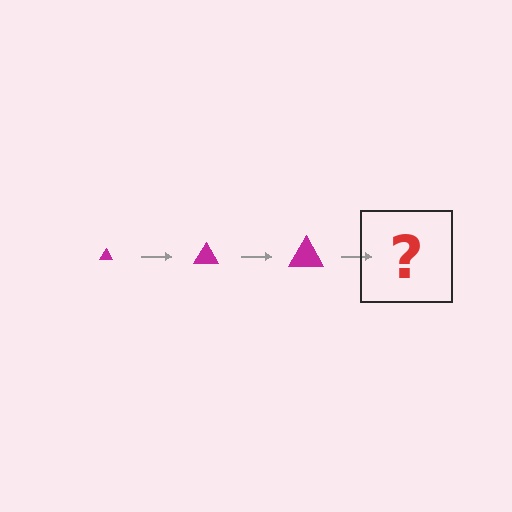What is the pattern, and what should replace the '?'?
The pattern is that the triangle gets progressively larger each step. The '?' should be a magenta triangle, larger than the previous one.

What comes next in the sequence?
The next element should be a magenta triangle, larger than the previous one.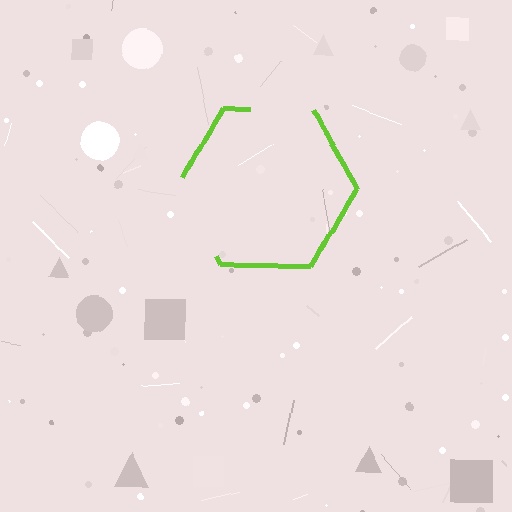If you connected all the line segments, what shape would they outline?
They would outline a hexagon.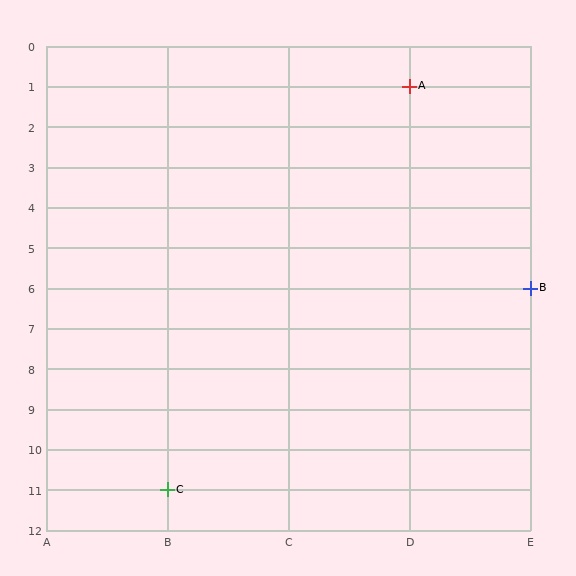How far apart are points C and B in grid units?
Points C and B are 3 columns and 5 rows apart (about 5.8 grid units diagonally).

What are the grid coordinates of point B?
Point B is at grid coordinates (E, 6).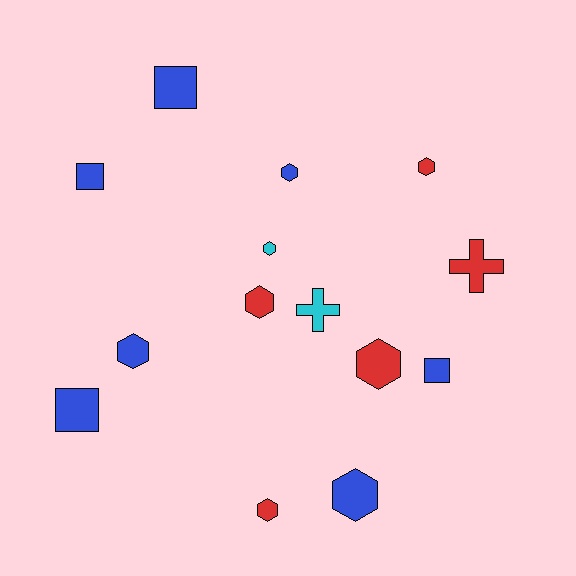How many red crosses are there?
There is 1 red cross.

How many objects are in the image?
There are 14 objects.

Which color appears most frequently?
Blue, with 7 objects.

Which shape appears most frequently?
Hexagon, with 8 objects.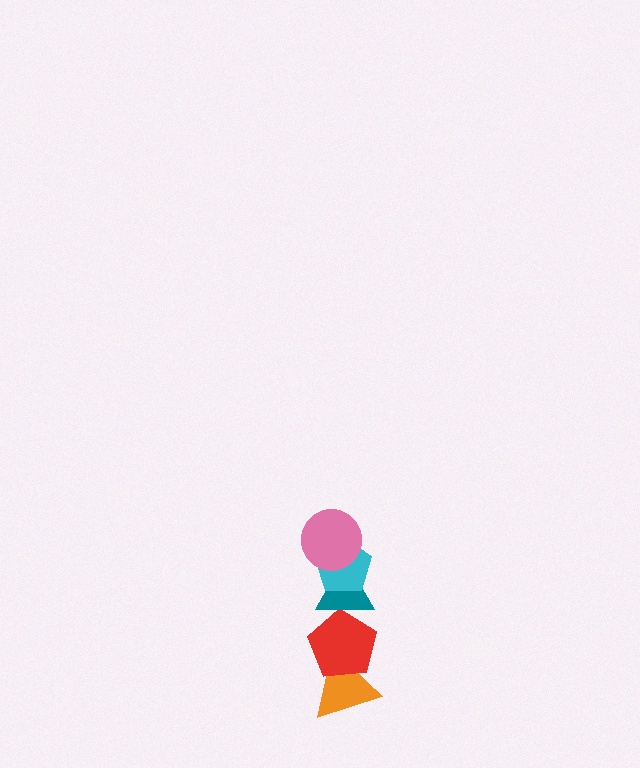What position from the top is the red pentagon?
The red pentagon is 4th from the top.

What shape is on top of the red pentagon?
The teal triangle is on top of the red pentagon.